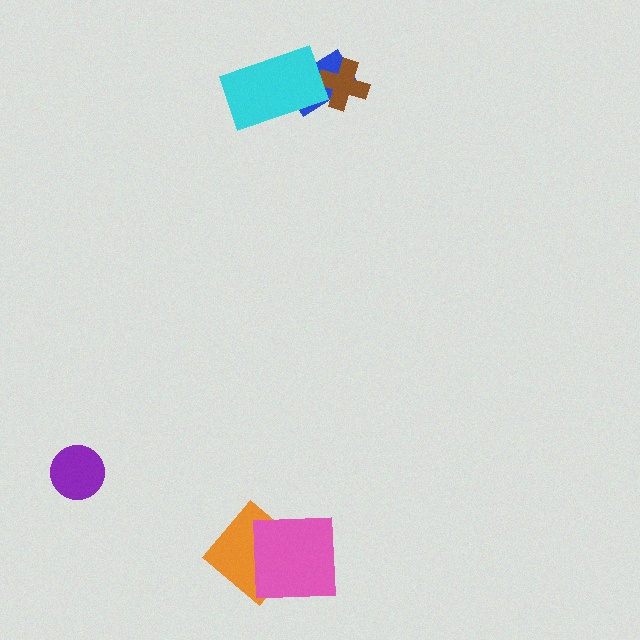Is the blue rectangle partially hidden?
Yes, it is partially covered by another shape.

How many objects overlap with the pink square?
1 object overlaps with the pink square.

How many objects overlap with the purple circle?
0 objects overlap with the purple circle.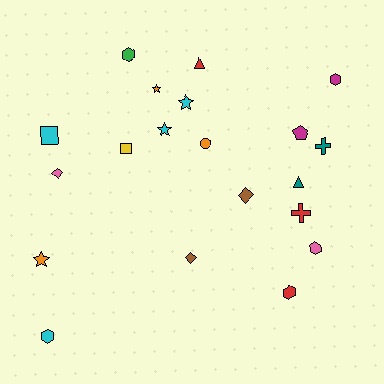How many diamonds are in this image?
There are 3 diamonds.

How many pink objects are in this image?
There are 2 pink objects.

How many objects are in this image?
There are 20 objects.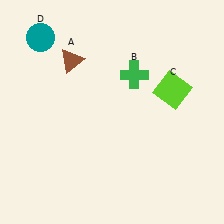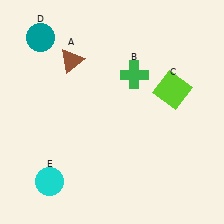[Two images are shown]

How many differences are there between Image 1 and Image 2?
There is 1 difference between the two images.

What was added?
A cyan circle (E) was added in Image 2.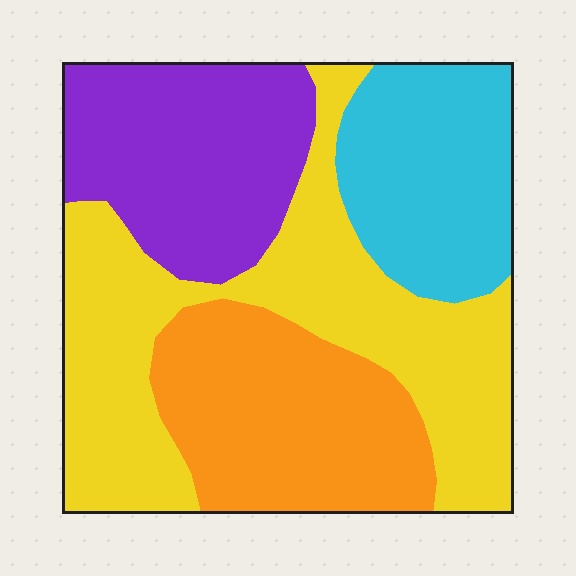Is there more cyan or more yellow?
Yellow.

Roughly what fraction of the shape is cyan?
Cyan takes up about one sixth (1/6) of the shape.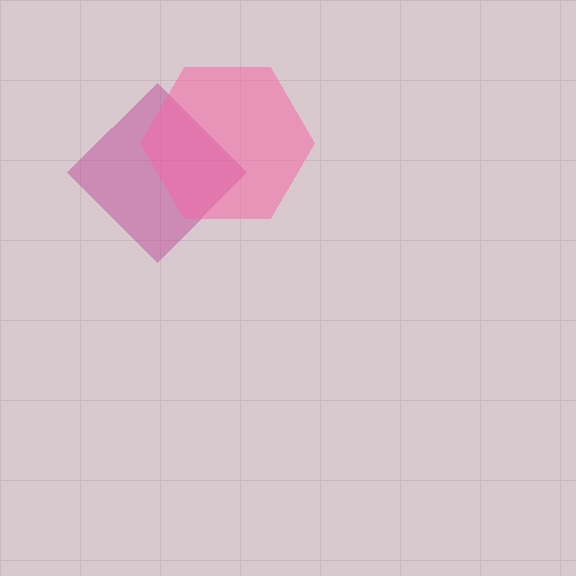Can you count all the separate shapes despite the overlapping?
Yes, there are 2 separate shapes.